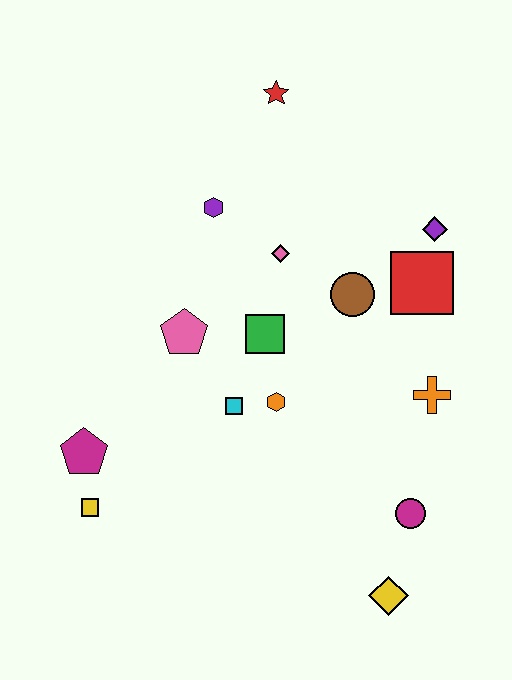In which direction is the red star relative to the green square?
The red star is above the green square.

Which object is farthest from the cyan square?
The red star is farthest from the cyan square.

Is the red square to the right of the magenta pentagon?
Yes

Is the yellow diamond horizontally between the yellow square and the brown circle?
No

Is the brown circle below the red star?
Yes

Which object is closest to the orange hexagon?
The cyan square is closest to the orange hexagon.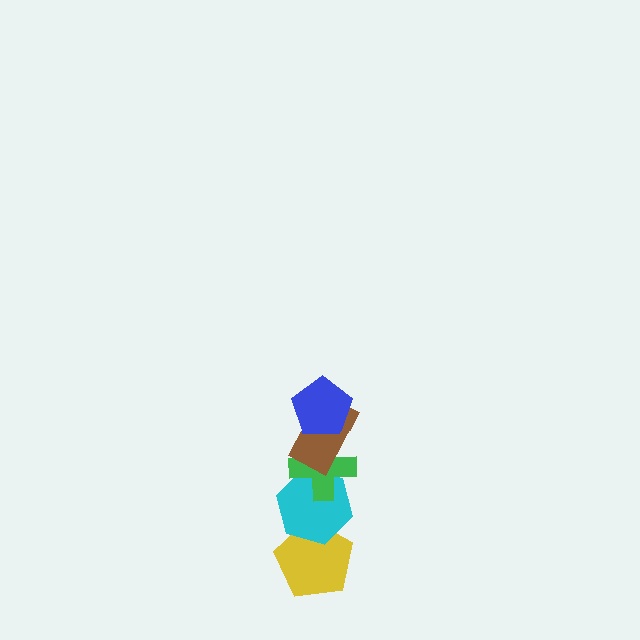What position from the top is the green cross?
The green cross is 3rd from the top.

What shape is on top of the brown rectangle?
The blue pentagon is on top of the brown rectangle.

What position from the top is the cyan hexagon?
The cyan hexagon is 4th from the top.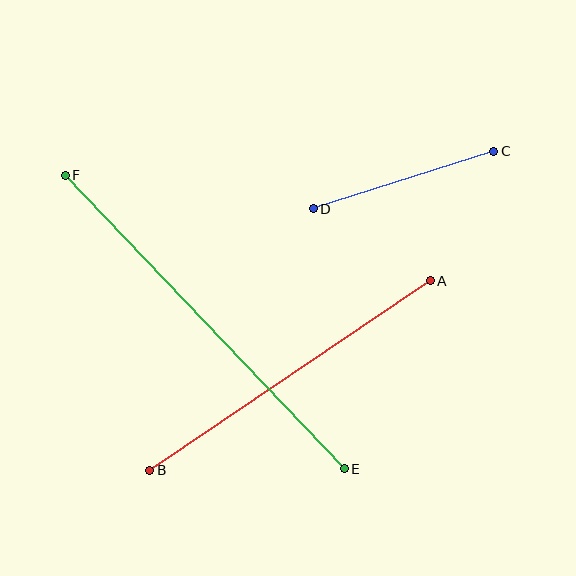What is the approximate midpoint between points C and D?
The midpoint is at approximately (404, 180) pixels.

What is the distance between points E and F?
The distance is approximately 405 pixels.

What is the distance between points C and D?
The distance is approximately 190 pixels.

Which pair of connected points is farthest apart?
Points E and F are farthest apart.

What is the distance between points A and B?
The distance is approximately 339 pixels.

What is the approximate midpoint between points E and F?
The midpoint is at approximately (205, 322) pixels.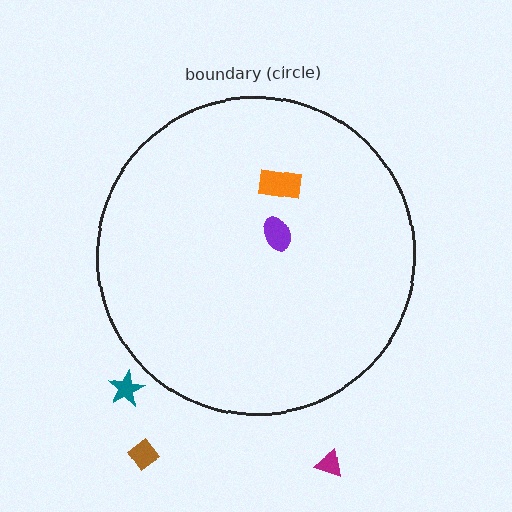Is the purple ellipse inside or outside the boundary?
Inside.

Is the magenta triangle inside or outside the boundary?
Outside.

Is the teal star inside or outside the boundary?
Outside.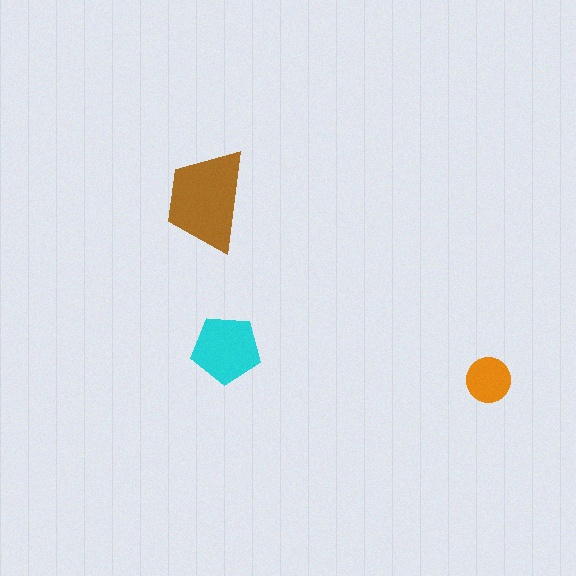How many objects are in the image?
There are 3 objects in the image.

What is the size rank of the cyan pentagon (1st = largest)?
2nd.